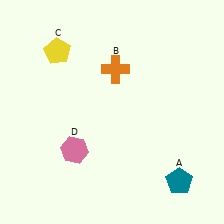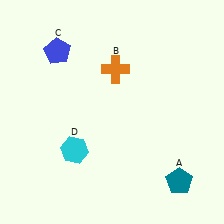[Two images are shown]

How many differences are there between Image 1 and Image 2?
There are 2 differences between the two images.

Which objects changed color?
C changed from yellow to blue. D changed from pink to cyan.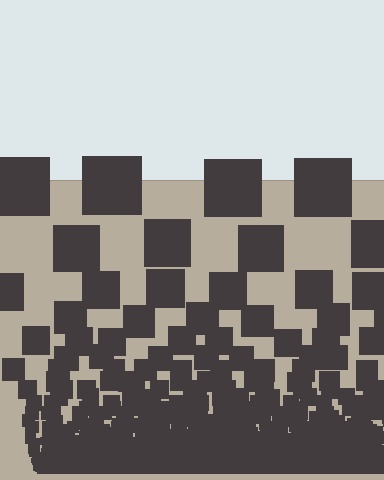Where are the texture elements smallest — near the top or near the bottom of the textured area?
Near the bottom.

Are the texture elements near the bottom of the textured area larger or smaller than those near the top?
Smaller. The gradient is inverted — elements near the bottom are smaller and denser.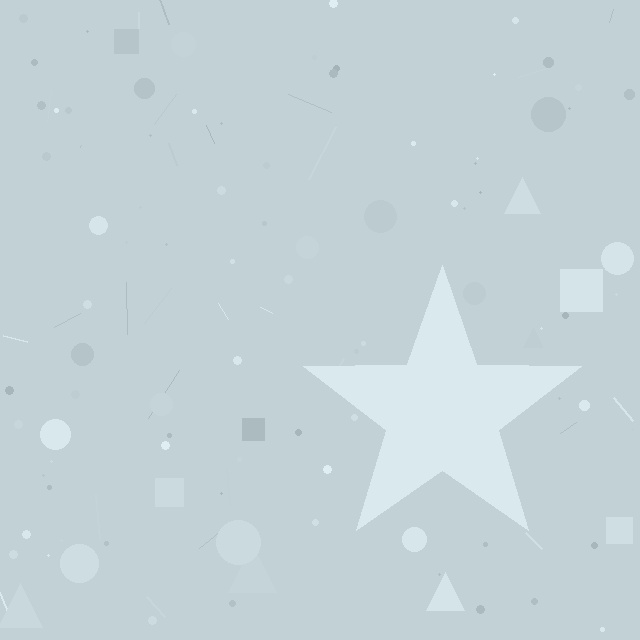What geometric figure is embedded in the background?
A star is embedded in the background.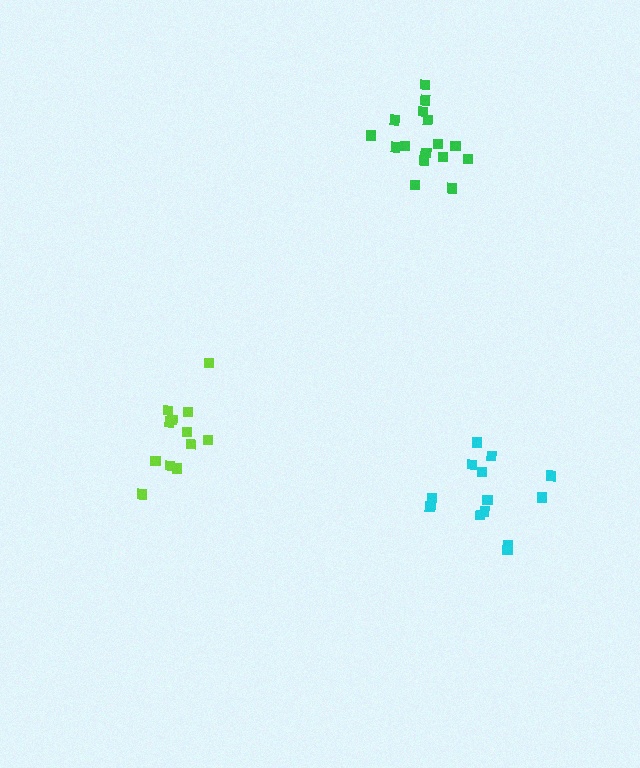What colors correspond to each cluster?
The clusters are colored: lime, green, cyan.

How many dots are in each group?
Group 1: 12 dots, Group 2: 16 dots, Group 3: 13 dots (41 total).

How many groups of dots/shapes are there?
There are 3 groups.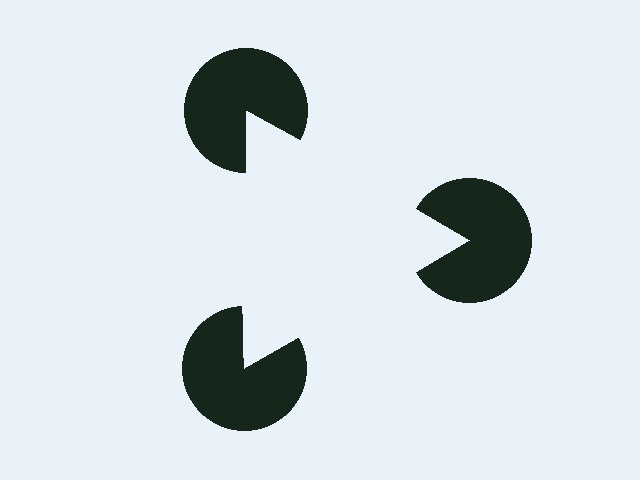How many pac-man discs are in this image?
There are 3 — one at each vertex of the illusory triangle.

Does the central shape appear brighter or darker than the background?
It typically appears slightly brighter than the background, even though no actual brightness change is drawn.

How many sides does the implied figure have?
3 sides.